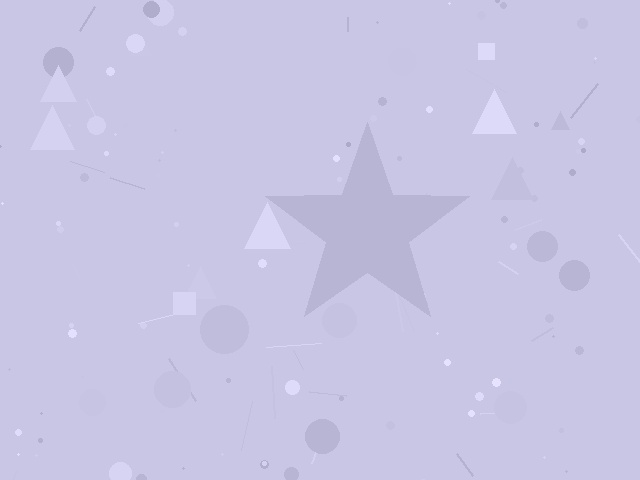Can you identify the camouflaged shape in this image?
The camouflaged shape is a star.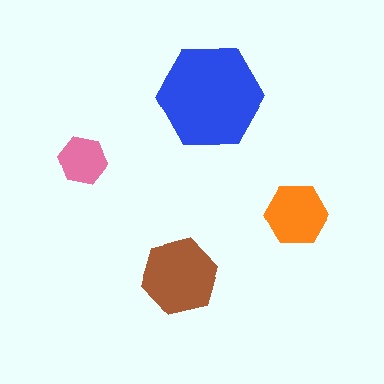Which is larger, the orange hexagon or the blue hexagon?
The blue one.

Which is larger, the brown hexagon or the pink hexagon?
The brown one.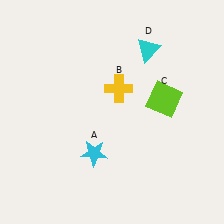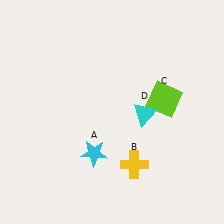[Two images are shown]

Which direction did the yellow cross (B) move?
The yellow cross (B) moved down.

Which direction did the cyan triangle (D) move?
The cyan triangle (D) moved down.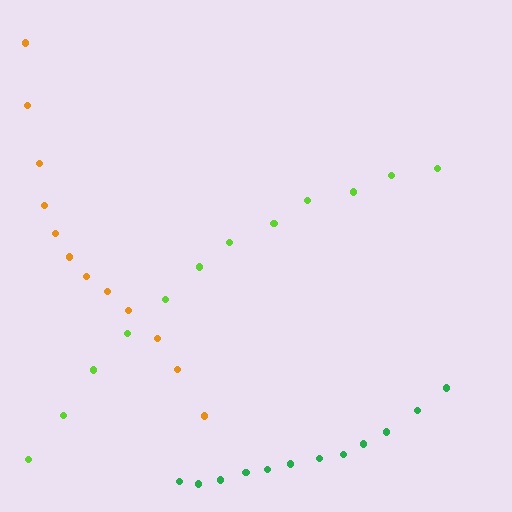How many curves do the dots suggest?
There are 3 distinct paths.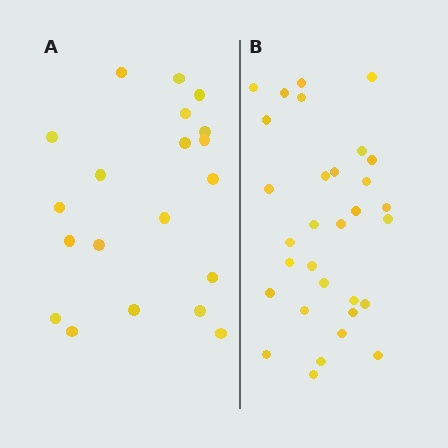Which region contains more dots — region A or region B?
Region B (the right region) has more dots.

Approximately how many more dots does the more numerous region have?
Region B has roughly 12 or so more dots than region A.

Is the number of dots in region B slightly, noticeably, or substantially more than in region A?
Region B has substantially more. The ratio is roughly 1.6 to 1.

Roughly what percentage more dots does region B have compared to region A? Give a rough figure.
About 55% more.